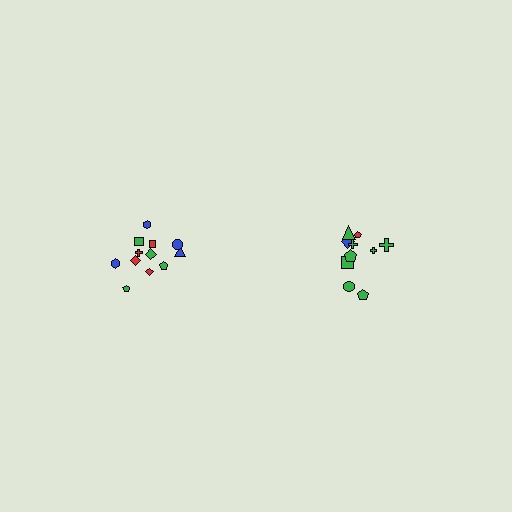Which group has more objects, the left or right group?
The left group.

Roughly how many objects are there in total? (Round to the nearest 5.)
Roughly 20 objects in total.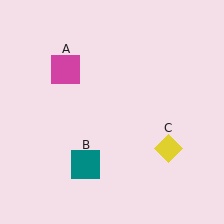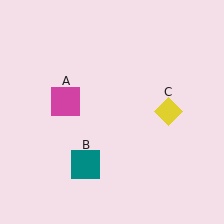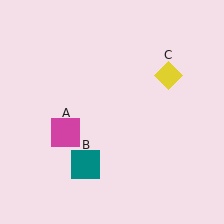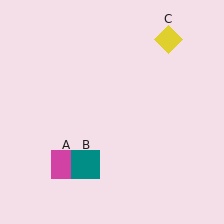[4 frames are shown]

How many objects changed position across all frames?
2 objects changed position: magenta square (object A), yellow diamond (object C).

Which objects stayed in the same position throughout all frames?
Teal square (object B) remained stationary.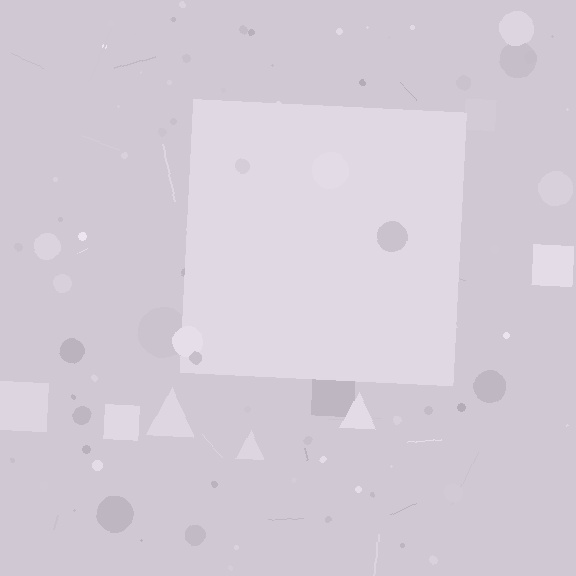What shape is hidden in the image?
A square is hidden in the image.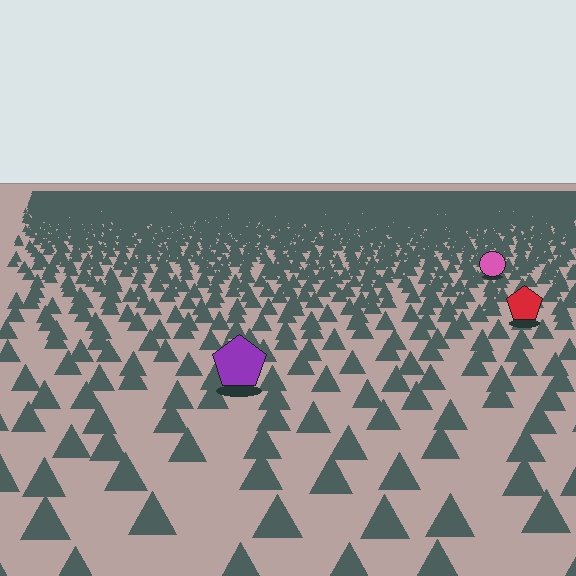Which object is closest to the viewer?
The purple pentagon is closest. The texture marks near it are larger and more spread out.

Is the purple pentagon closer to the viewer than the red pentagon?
Yes. The purple pentagon is closer — you can tell from the texture gradient: the ground texture is coarser near it.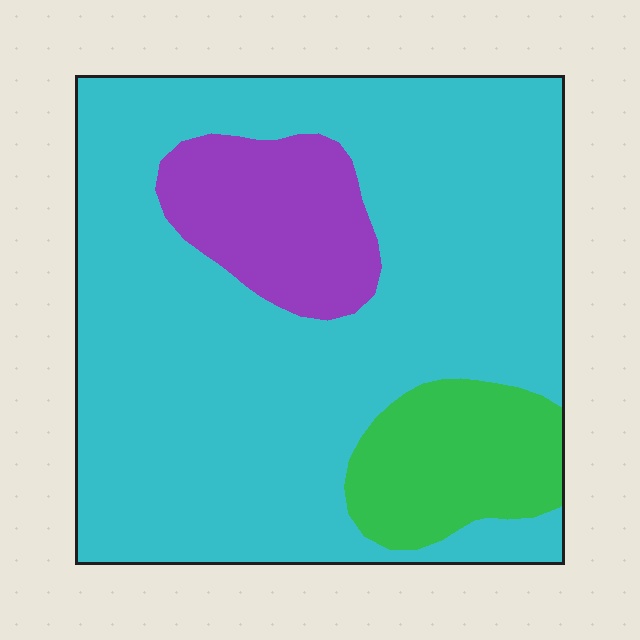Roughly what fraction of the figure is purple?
Purple takes up about one eighth (1/8) of the figure.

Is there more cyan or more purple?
Cyan.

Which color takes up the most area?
Cyan, at roughly 75%.